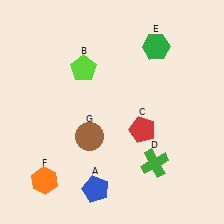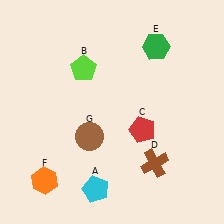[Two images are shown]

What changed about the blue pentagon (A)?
In Image 1, A is blue. In Image 2, it changed to cyan.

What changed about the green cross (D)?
In Image 1, D is green. In Image 2, it changed to brown.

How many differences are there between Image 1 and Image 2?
There are 2 differences between the two images.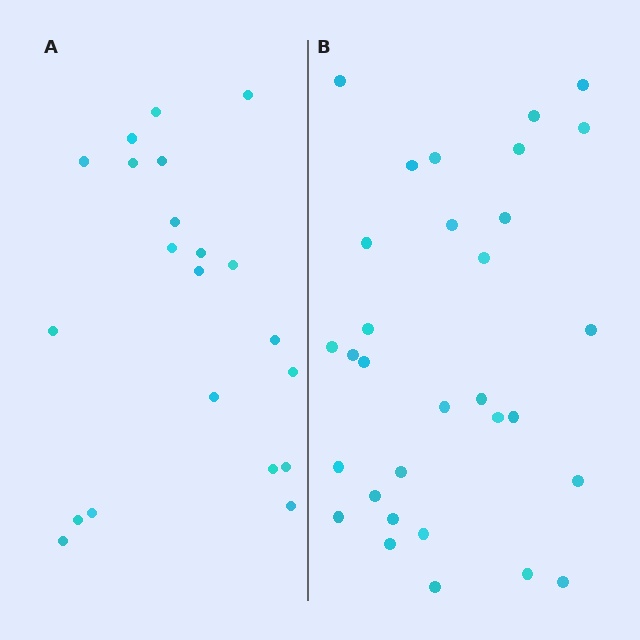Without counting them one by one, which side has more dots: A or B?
Region B (the right region) has more dots.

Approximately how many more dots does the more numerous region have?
Region B has roughly 10 or so more dots than region A.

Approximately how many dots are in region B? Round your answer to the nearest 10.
About 30 dots. (The exact count is 31, which rounds to 30.)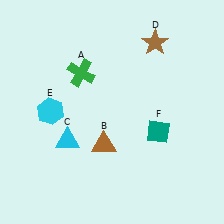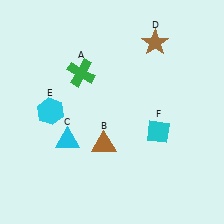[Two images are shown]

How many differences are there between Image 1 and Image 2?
There is 1 difference between the two images.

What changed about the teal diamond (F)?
In Image 1, F is teal. In Image 2, it changed to cyan.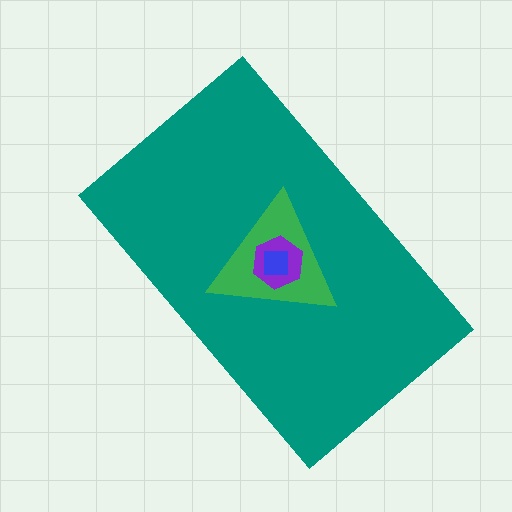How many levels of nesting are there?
4.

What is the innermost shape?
The blue square.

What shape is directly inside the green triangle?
The purple hexagon.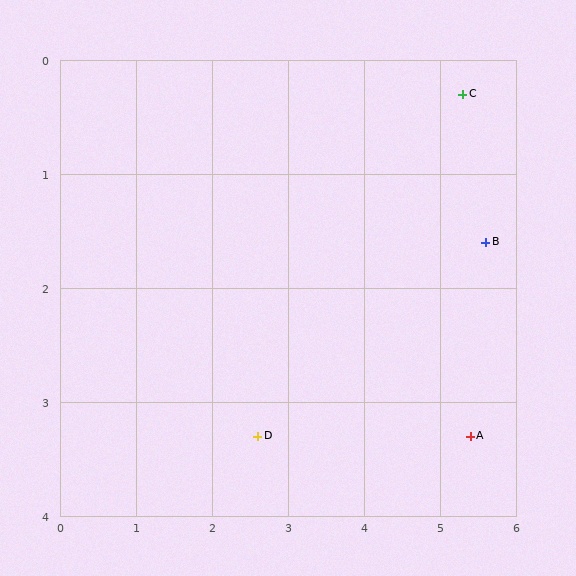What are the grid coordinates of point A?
Point A is at approximately (5.4, 3.3).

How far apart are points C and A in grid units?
Points C and A are about 3.0 grid units apart.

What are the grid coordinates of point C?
Point C is at approximately (5.3, 0.3).